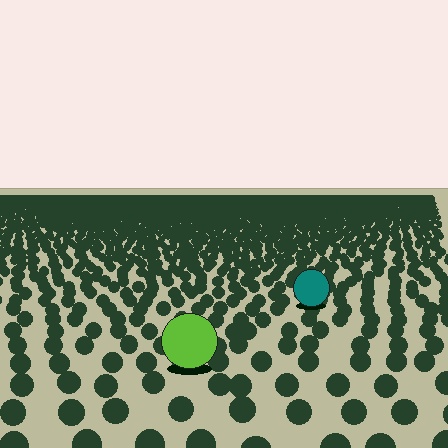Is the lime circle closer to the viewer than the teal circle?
Yes. The lime circle is closer — you can tell from the texture gradient: the ground texture is coarser near it.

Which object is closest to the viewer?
The lime circle is closest. The texture marks near it are larger and more spread out.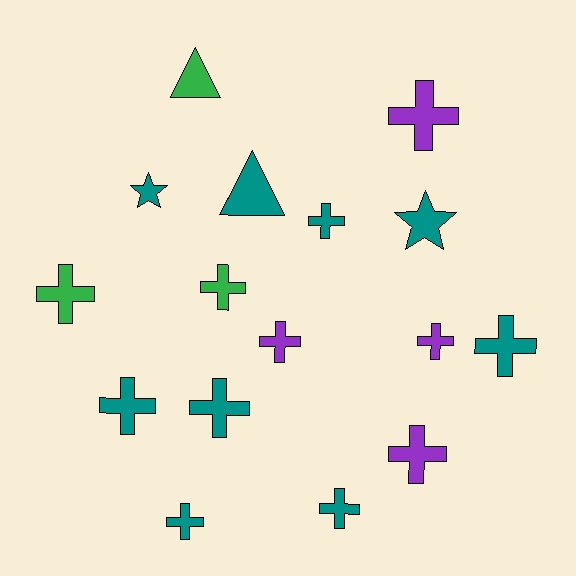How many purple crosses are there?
There are 4 purple crosses.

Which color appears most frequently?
Teal, with 9 objects.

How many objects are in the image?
There are 16 objects.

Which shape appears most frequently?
Cross, with 12 objects.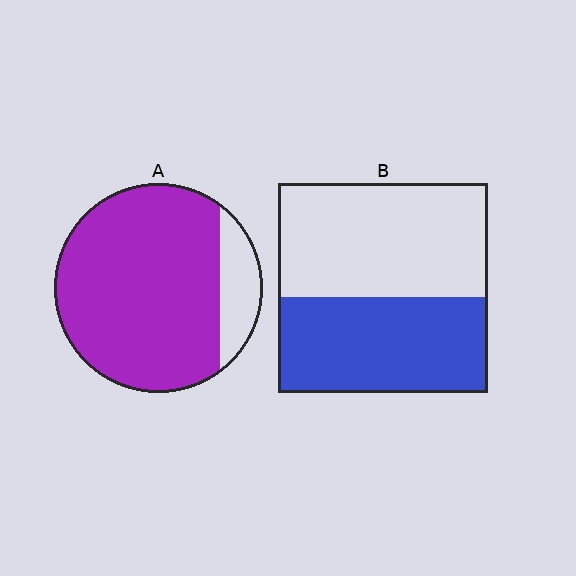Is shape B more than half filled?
No.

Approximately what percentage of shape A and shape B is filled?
A is approximately 85% and B is approximately 45%.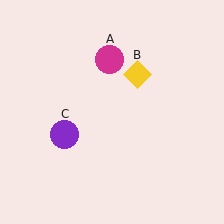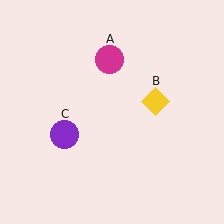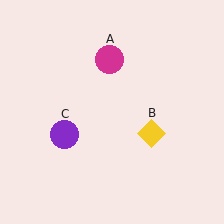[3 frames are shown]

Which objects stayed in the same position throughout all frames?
Magenta circle (object A) and purple circle (object C) remained stationary.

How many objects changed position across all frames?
1 object changed position: yellow diamond (object B).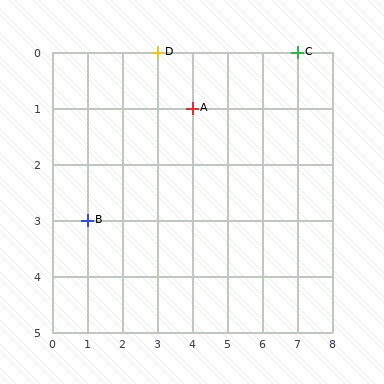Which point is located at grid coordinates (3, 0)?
Point D is at (3, 0).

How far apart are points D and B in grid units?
Points D and B are 2 columns and 3 rows apart (about 3.6 grid units diagonally).